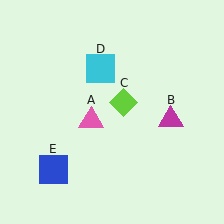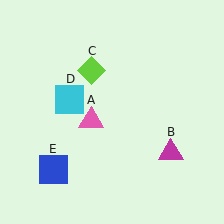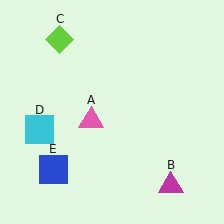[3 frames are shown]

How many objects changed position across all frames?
3 objects changed position: magenta triangle (object B), lime diamond (object C), cyan square (object D).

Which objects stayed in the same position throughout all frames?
Pink triangle (object A) and blue square (object E) remained stationary.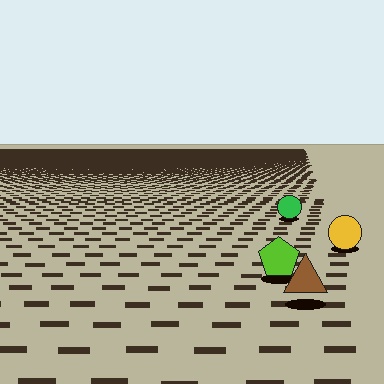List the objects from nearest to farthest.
From nearest to farthest: the brown triangle, the lime pentagon, the yellow circle, the green circle.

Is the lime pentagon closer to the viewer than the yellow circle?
Yes. The lime pentagon is closer — you can tell from the texture gradient: the ground texture is coarser near it.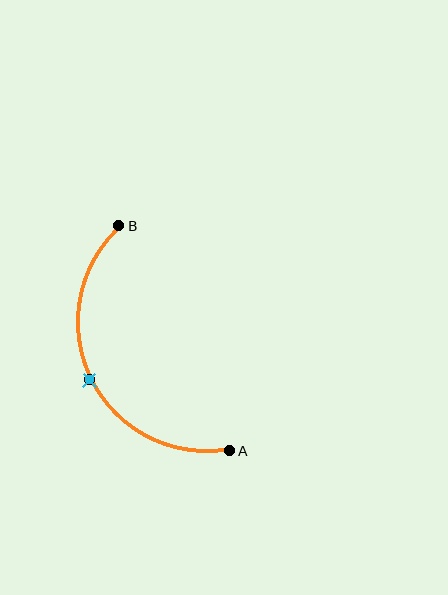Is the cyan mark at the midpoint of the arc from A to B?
Yes. The cyan mark lies on the arc at equal arc-length from both A and B — it is the arc midpoint.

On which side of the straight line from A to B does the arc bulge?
The arc bulges to the left of the straight line connecting A and B.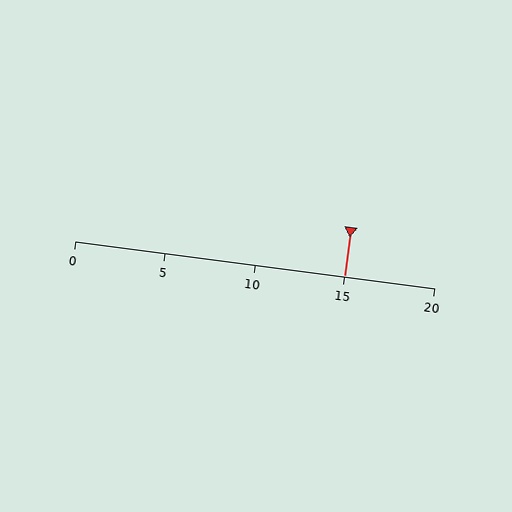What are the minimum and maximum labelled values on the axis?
The axis runs from 0 to 20.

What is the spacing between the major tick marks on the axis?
The major ticks are spaced 5 apart.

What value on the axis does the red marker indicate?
The marker indicates approximately 15.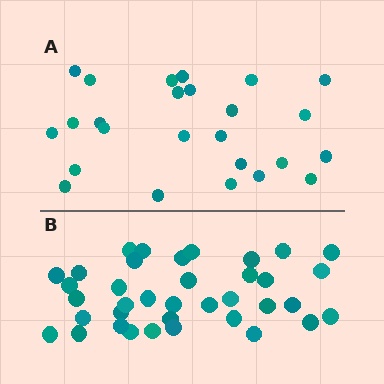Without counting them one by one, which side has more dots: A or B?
Region B (the bottom region) has more dots.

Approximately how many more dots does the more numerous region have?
Region B has roughly 12 or so more dots than region A.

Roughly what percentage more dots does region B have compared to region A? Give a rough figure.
About 50% more.